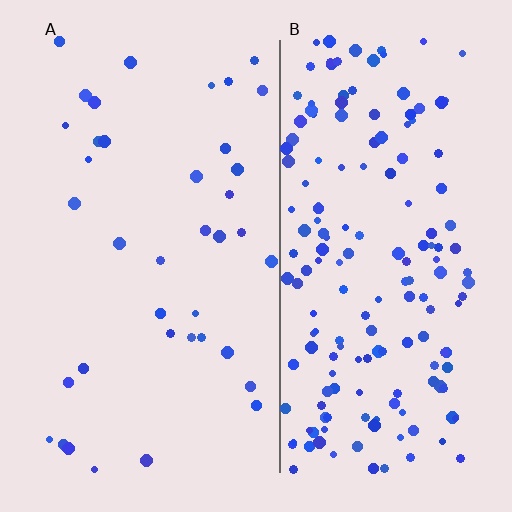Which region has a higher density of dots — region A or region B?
B (the right).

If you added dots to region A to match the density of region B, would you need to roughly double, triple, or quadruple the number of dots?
Approximately quadruple.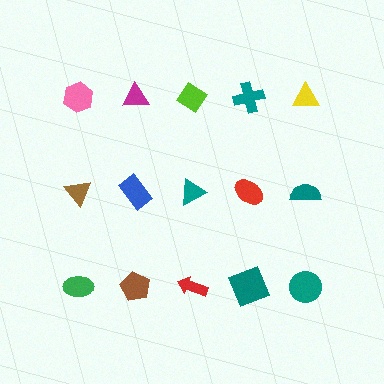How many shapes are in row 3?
5 shapes.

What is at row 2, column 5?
A teal semicircle.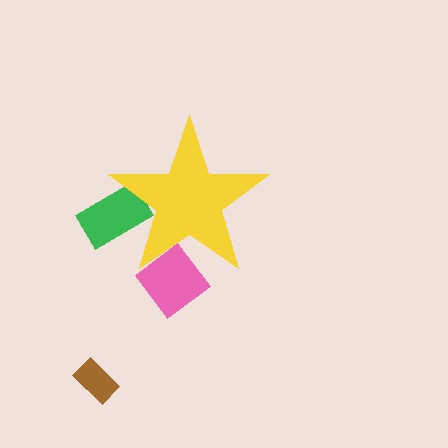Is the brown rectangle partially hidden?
No, the brown rectangle is fully visible.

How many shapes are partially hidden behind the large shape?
2 shapes are partially hidden.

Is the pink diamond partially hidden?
Yes, the pink diamond is partially hidden behind the yellow star.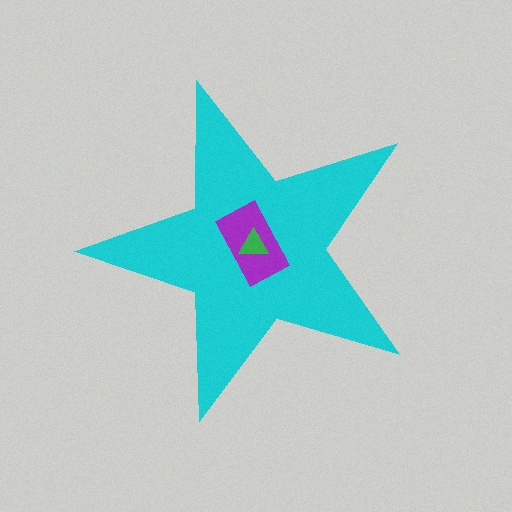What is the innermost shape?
The green triangle.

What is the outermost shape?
The cyan star.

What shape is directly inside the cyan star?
The purple rectangle.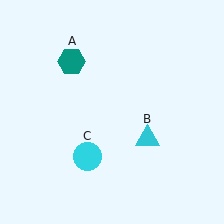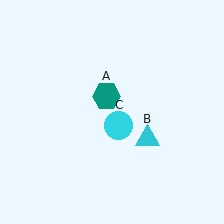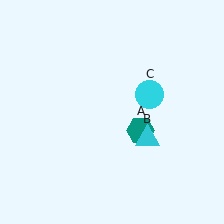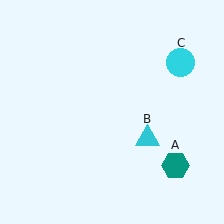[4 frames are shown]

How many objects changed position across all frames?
2 objects changed position: teal hexagon (object A), cyan circle (object C).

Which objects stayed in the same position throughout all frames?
Cyan triangle (object B) remained stationary.